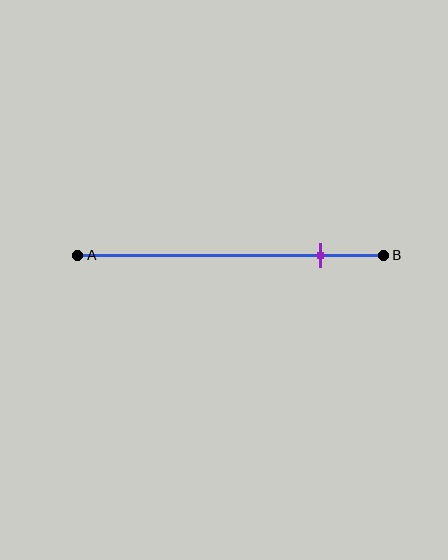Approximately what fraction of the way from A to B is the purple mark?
The purple mark is approximately 80% of the way from A to B.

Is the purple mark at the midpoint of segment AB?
No, the mark is at about 80% from A, not at the 50% midpoint.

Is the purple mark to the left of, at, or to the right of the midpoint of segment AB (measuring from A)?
The purple mark is to the right of the midpoint of segment AB.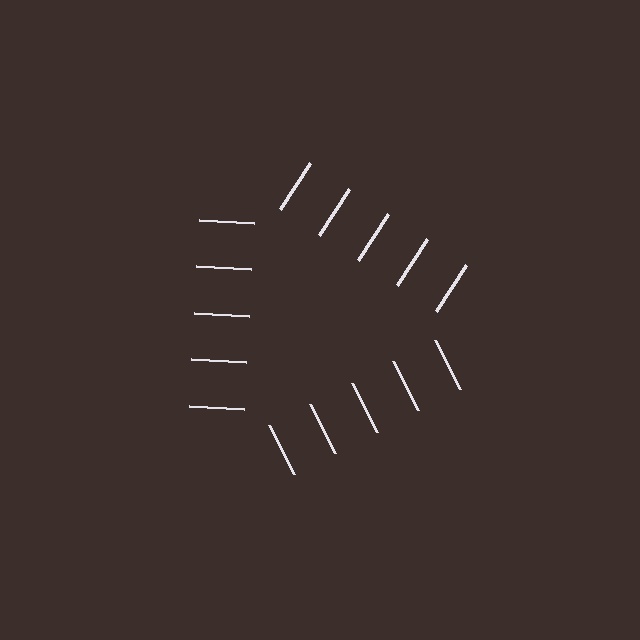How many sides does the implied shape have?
3 sides — the line-ends trace a triangle.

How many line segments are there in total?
15 — 5 along each of the 3 edges.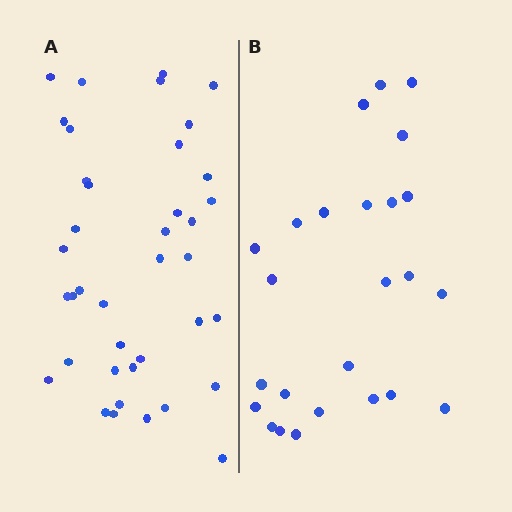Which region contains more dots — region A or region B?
Region A (the left region) has more dots.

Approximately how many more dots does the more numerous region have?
Region A has approximately 15 more dots than region B.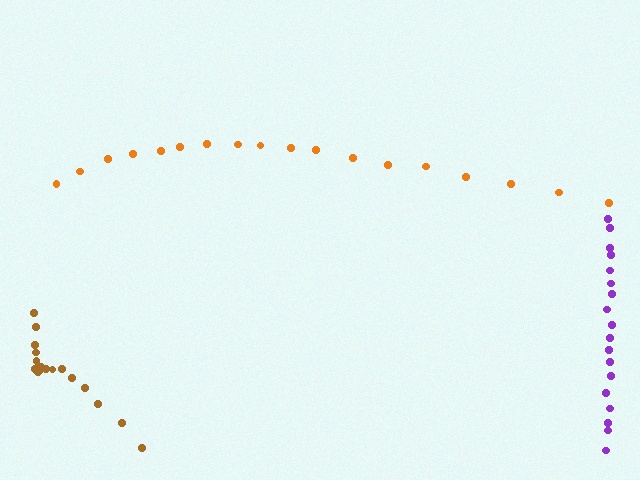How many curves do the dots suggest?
There are 3 distinct paths.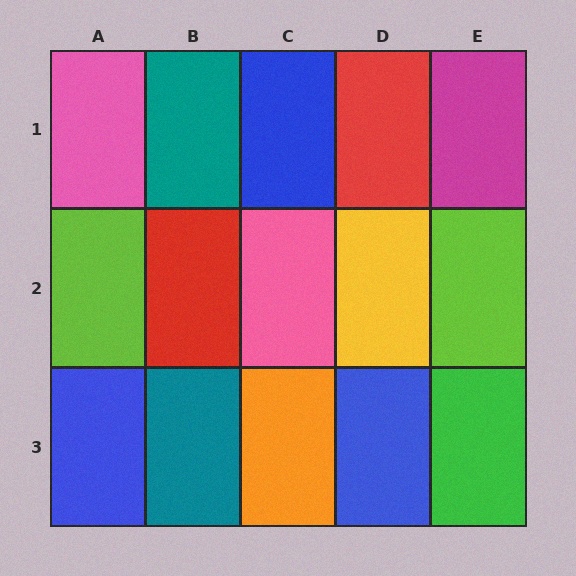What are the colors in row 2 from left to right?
Lime, red, pink, yellow, lime.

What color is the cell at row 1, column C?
Blue.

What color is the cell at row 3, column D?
Blue.